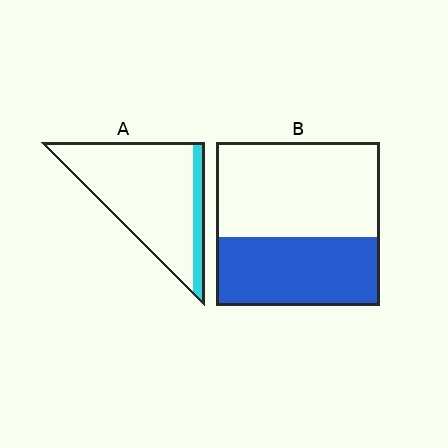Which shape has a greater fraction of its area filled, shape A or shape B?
Shape B.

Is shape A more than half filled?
No.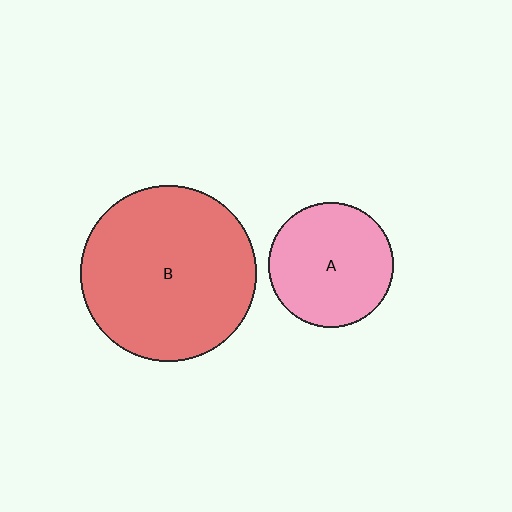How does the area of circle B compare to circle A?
Approximately 2.0 times.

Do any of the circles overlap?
No, none of the circles overlap.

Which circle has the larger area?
Circle B (red).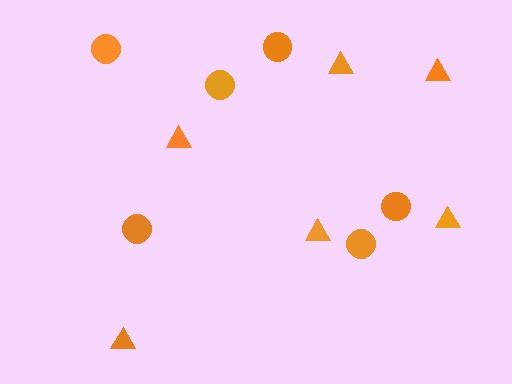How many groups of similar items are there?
There are 2 groups: one group of triangles (6) and one group of circles (6).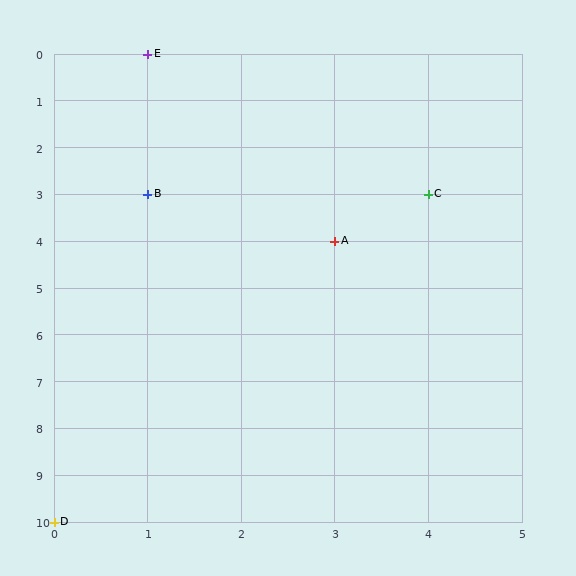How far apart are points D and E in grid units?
Points D and E are 1 column and 10 rows apart (about 10.0 grid units diagonally).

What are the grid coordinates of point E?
Point E is at grid coordinates (1, 0).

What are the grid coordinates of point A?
Point A is at grid coordinates (3, 4).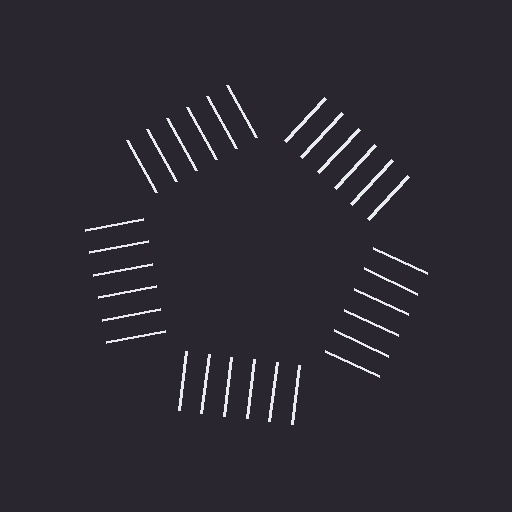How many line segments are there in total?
30 — 6 along each of the 5 edges.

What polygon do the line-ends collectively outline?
An illusory pentagon — the line segments terminate on its edges but no continuous stroke is drawn.